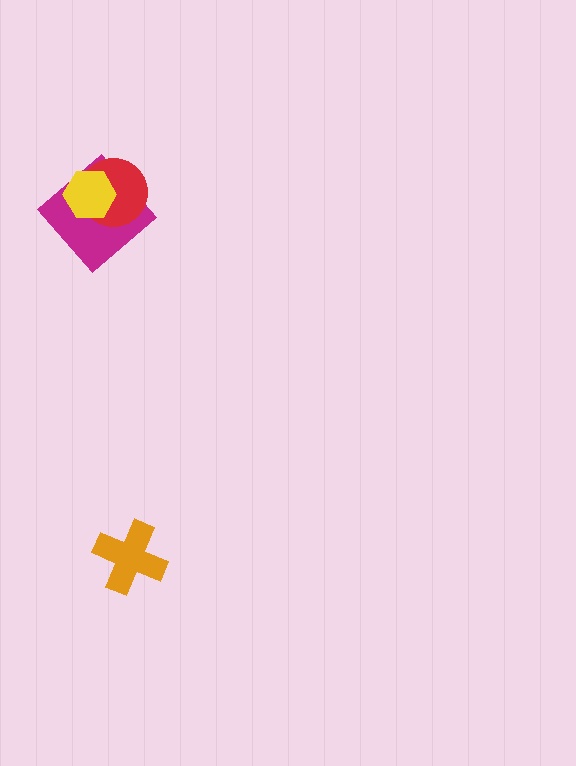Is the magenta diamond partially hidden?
Yes, it is partially covered by another shape.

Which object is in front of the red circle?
The yellow hexagon is in front of the red circle.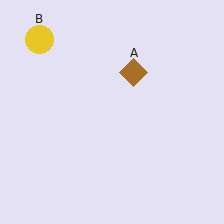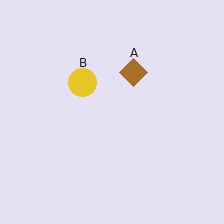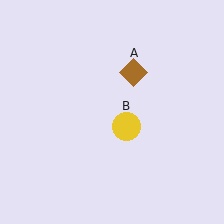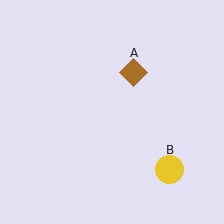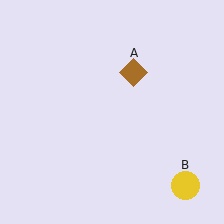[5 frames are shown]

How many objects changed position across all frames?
1 object changed position: yellow circle (object B).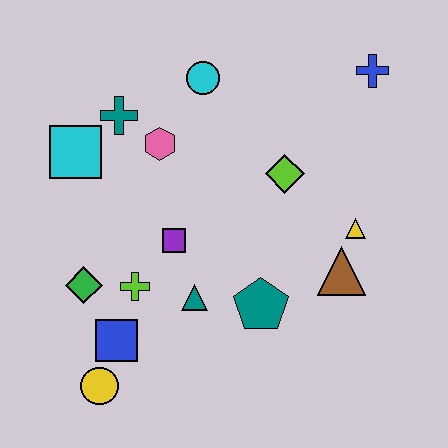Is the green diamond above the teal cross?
No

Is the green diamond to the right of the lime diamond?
No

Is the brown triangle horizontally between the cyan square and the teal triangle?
No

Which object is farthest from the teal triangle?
The blue cross is farthest from the teal triangle.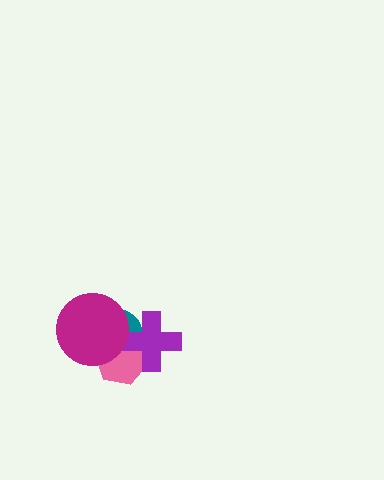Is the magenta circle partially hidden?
No, no other shape covers it.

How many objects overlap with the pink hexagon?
3 objects overlap with the pink hexagon.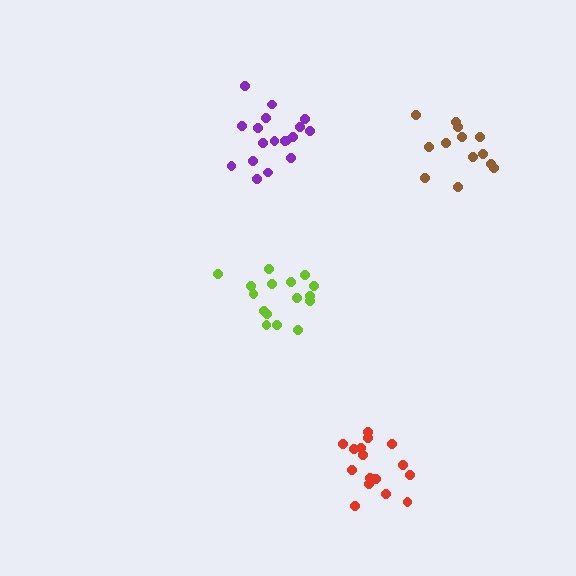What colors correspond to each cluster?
The clusters are colored: red, lime, purple, brown.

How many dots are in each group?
Group 1: 17 dots, Group 2: 16 dots, Group 3: 18 dots, Group 4: 13 dots (64 total).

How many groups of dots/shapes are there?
There are 4 groups.